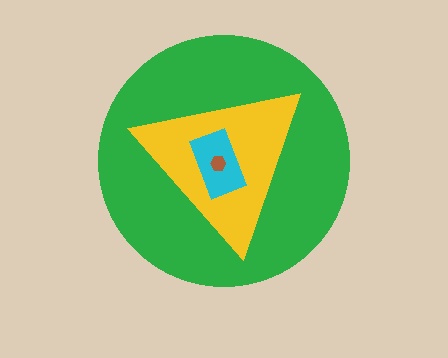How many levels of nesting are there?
4.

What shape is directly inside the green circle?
The yellow triangle.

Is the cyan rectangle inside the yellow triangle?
Yes.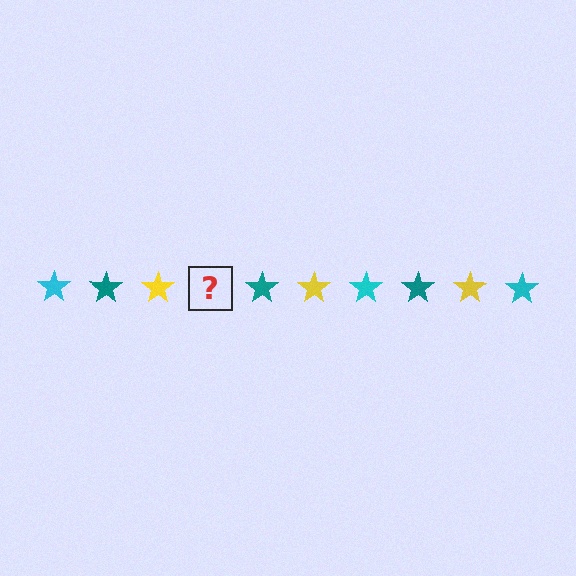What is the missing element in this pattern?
The missing element is a cyan star.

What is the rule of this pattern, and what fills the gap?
The rule is that the pattern cycles through cyan, teal, yellow stars. The gap should be filled with a cyan star.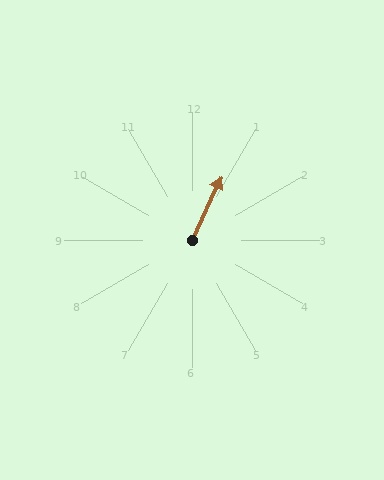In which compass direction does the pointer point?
Northeast.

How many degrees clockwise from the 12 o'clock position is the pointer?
Approximately 25 degrees.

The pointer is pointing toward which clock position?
Roughly 1 o'clock.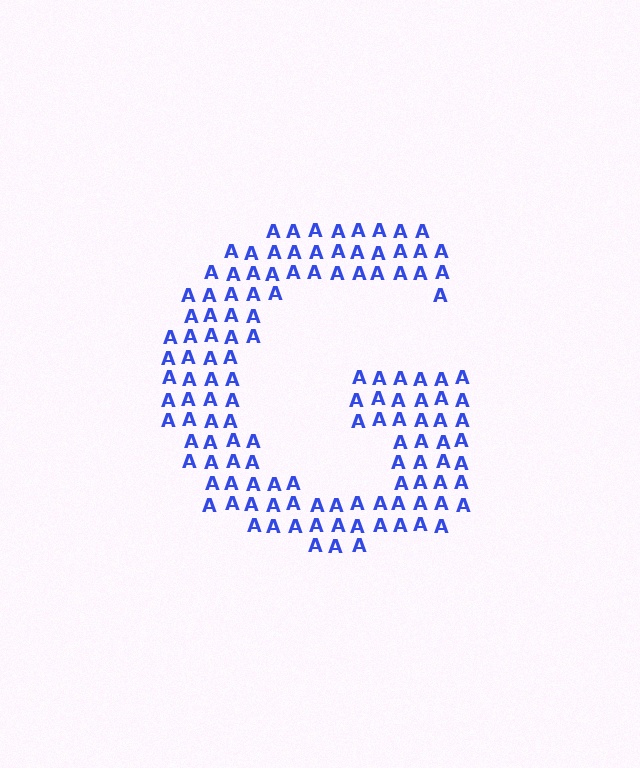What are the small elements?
The small elements are letter A's.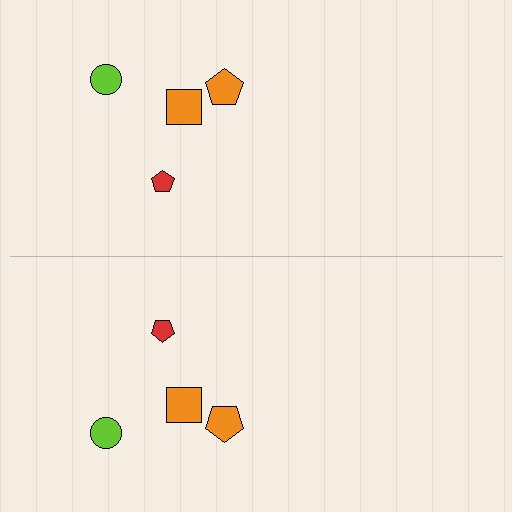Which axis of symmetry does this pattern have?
The pattern has a horizontal axis of symmetry running through the center of the image.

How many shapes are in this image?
There are 8 shapes in this image.